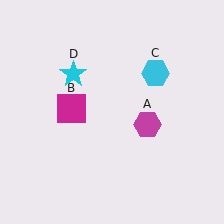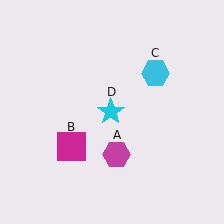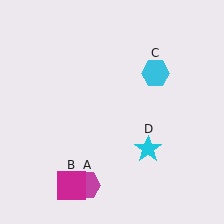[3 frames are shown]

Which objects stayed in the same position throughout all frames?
Cyan hexagon (object C) remained stationary.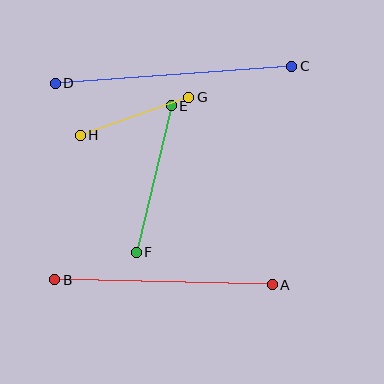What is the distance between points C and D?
The distance is approximately 237 pixels.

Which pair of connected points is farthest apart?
Points C and D are farthest apart.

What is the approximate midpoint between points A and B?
The midpoint is at approximately (164, 282) pixels.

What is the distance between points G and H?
The distance is approximately 115 pixels.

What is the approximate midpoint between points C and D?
The midpoint is at approximately (174, 75) pixels.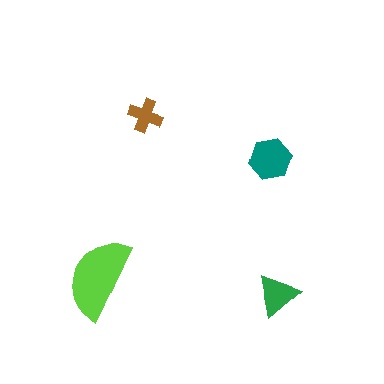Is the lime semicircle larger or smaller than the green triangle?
Larger.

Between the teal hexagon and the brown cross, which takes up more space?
The teal hexagon.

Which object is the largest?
The lime semicircle.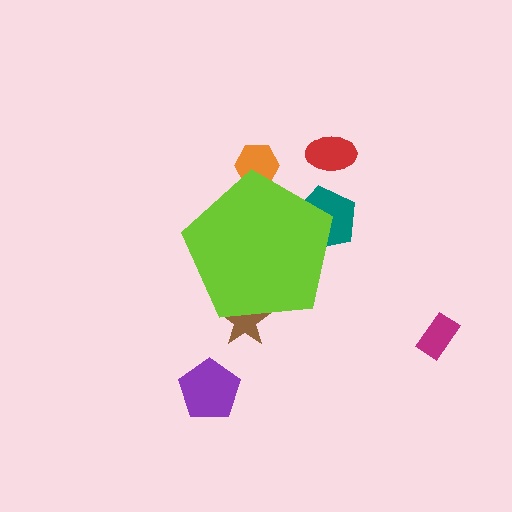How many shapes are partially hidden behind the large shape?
3 shapes are partially hidden.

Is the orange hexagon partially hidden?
Yes, the orange hexagon is partially hidden behind the lime pentagon.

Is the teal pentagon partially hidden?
Yes, the teal pentagon is partially hidden behind the lime pentagon.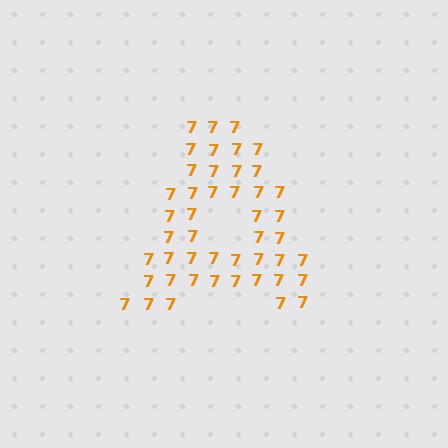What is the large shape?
The large shape is the letter A.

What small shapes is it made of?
It is made of small digit 7's.